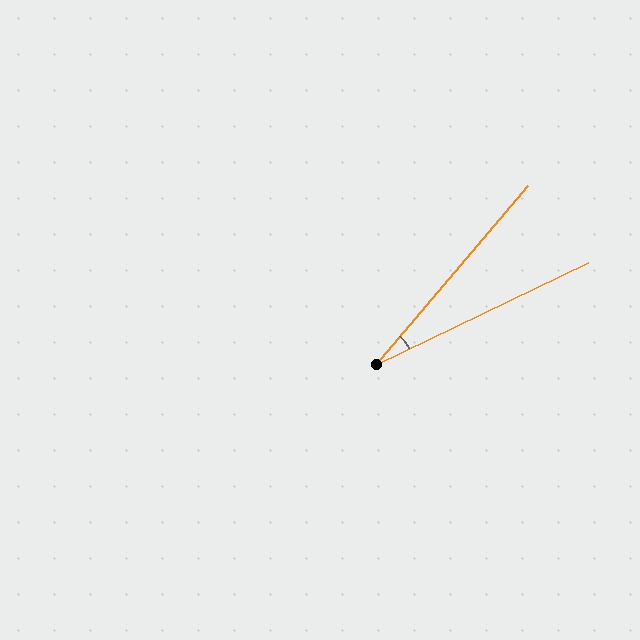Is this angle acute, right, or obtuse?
It is acute.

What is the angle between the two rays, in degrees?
Approximately 24 degrees.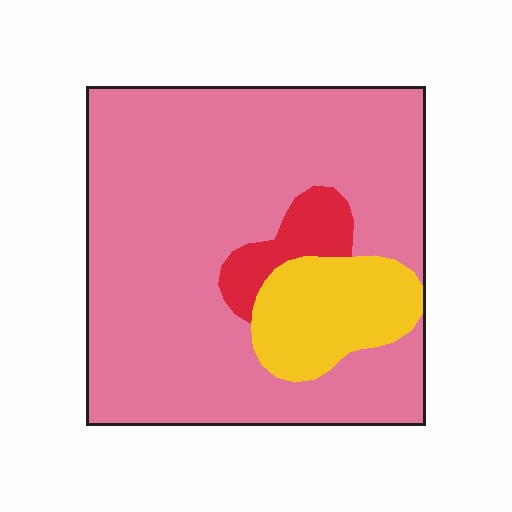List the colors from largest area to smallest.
From largest to smallest: pink, yellow, red.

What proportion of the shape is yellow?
Yellow takes up less than a sixth of the shape.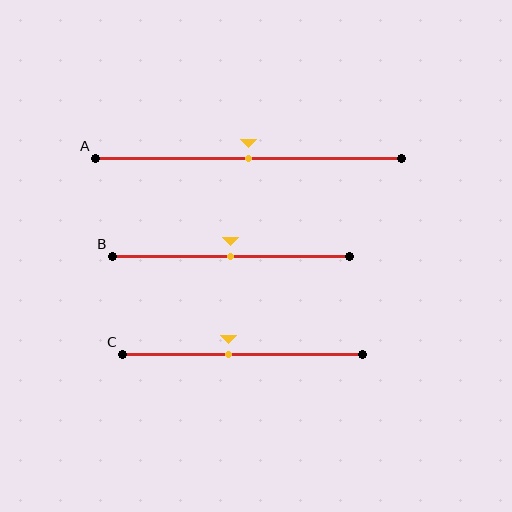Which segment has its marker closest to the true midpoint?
Segment A has its marker closest to the true midpoint.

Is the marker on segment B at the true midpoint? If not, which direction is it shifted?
Yes, the marker on segment B is at the true midpoint.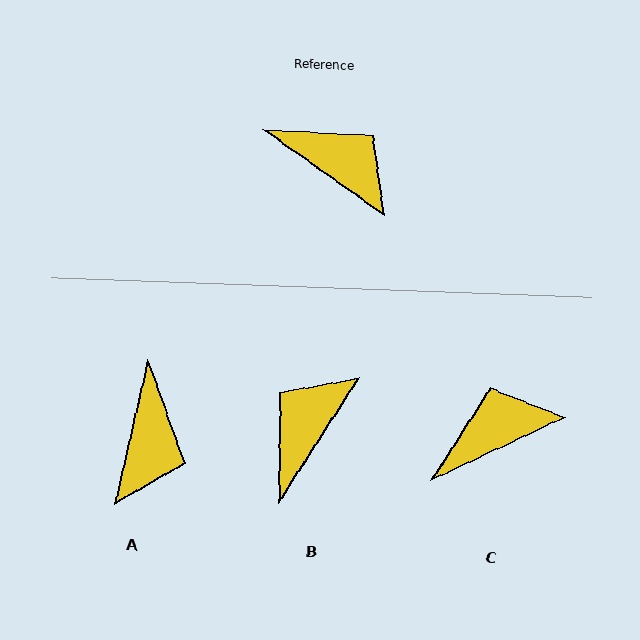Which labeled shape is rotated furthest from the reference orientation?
B, about 93 degrees away.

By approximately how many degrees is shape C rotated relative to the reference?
Approximately 61 degrees counter-clockwise.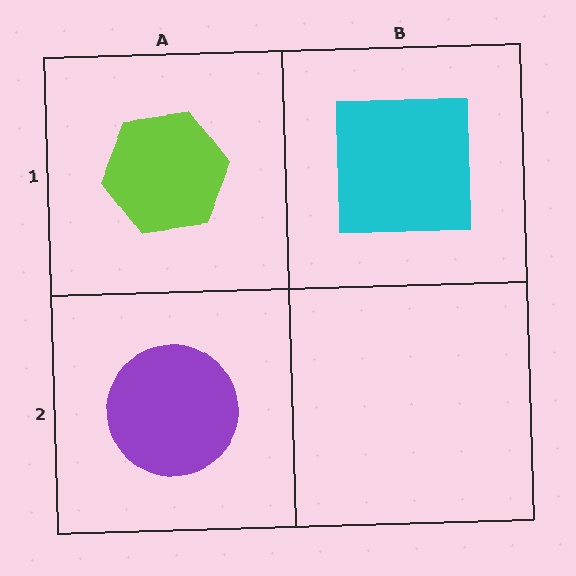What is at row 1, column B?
A cyan square.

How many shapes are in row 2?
1 shape.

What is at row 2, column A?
A purple circle.